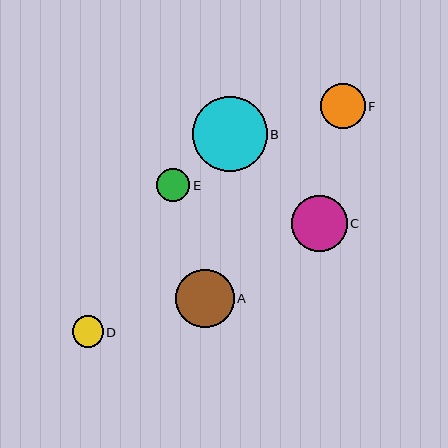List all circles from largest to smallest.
From largest to smallest: B, A, C, F, E, D.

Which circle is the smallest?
Circle D is the smallest with a size of approximately 31 pixels.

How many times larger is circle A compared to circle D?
Circle A is approximately 1.9 times the size of circle D.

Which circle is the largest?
Circle B is the largest with a size of approximately 75 pixels.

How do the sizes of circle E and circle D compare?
Circle E and circle D are approximately the same size.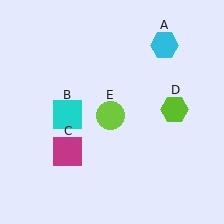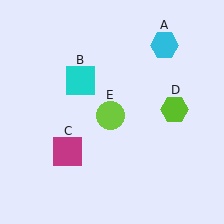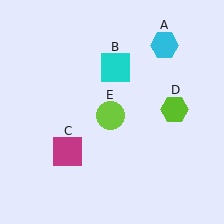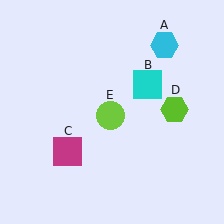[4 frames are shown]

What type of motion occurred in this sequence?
The cyan square (object B) rotated clockwise around the center of the scene.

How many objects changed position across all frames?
1 object changed position: cyan square (object B).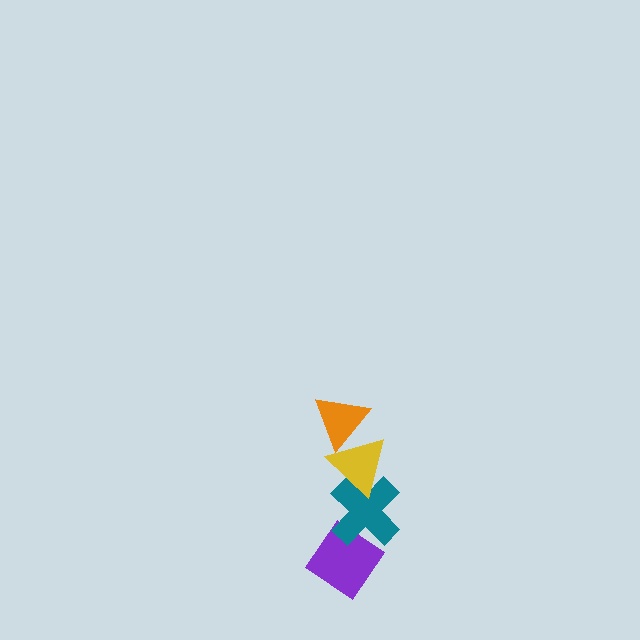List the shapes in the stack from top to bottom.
From top to bottom: the orange triangle, the yellow triangle, the teal cross, the purple diamond.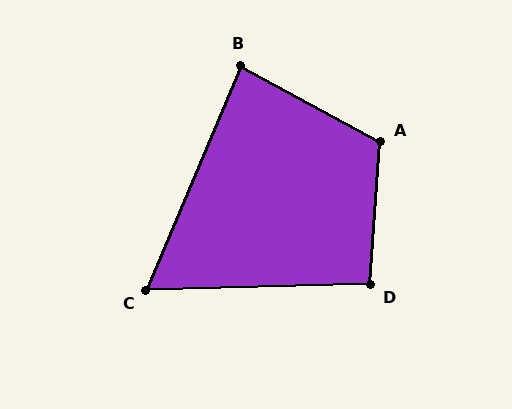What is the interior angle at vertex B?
Approximately 84 degrees (acute).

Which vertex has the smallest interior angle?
C, at approximately 66 degrees.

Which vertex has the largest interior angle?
A, at approximately 114 degrees.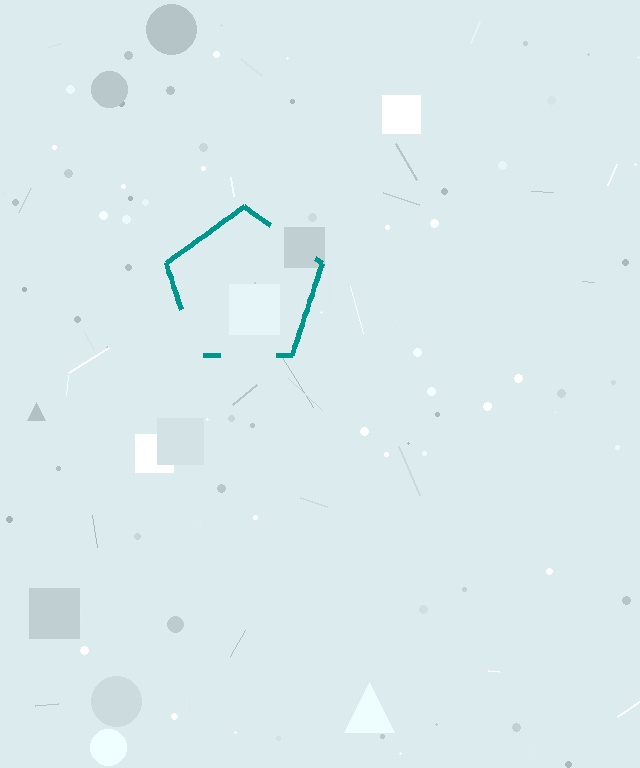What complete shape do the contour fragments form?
The contour fragments form a pentagon.